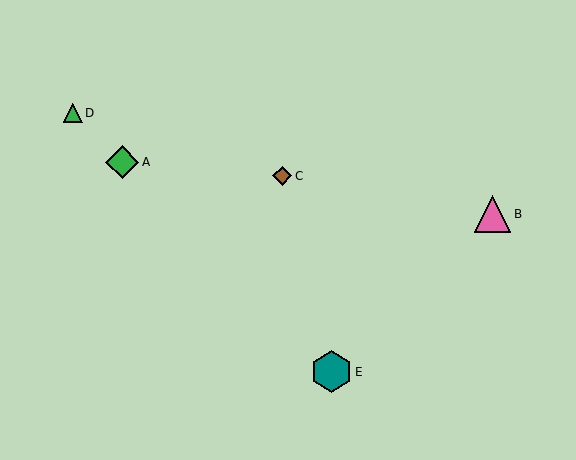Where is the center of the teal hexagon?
The center of the teal hexagon is at (332, 372).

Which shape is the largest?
The teal hexagon (labeled E) is the largest.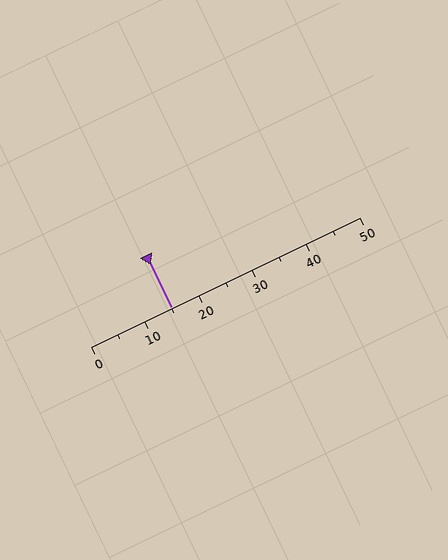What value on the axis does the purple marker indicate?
The marker indicates approximately 15.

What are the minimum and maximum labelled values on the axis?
The axis runs from 0 to 50.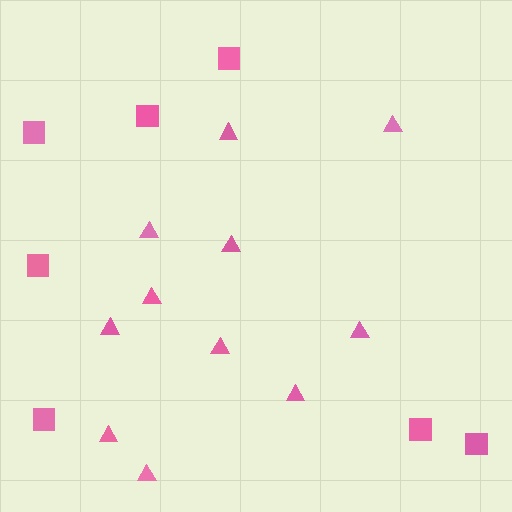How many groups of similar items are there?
There are 2 groups: one group of triangles (11) and one group of squares (7).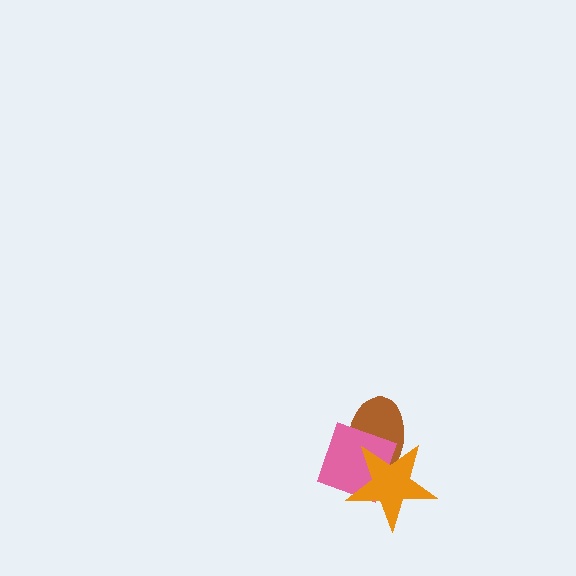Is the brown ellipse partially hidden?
Yes, it is partially covered by another shape.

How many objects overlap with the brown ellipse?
2 objects overlap with the brown ellipse.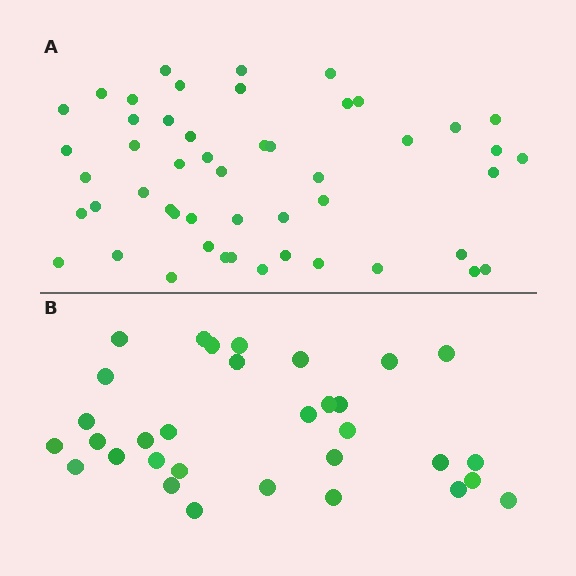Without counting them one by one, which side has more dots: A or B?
Region A (the top region) has more dots.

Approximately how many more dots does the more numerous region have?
Region A has approximately 20 more dots than region B.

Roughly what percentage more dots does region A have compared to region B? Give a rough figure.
About 55% more.